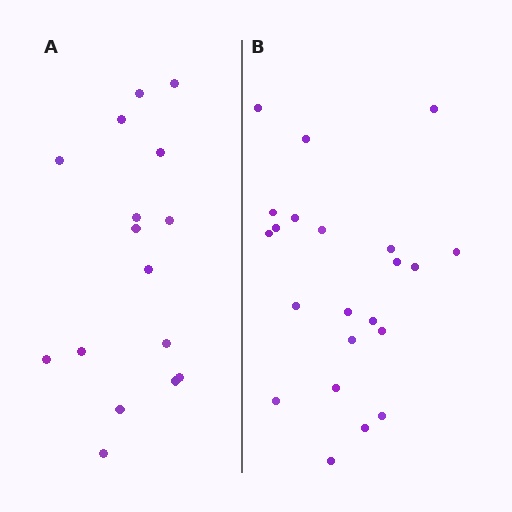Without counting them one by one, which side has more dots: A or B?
Region B (the right region) has more dots.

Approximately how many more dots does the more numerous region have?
Region B has about 6 more dots than region A.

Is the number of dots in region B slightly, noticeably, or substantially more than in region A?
Region B has noticeably more, but not dramatically so. The ratio is roughly 1.4 to 1.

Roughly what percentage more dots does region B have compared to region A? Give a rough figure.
About 40% more.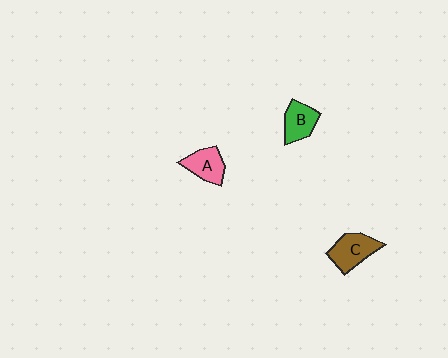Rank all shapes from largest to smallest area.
From largest to smallest: C (brown), A (pink), B (green).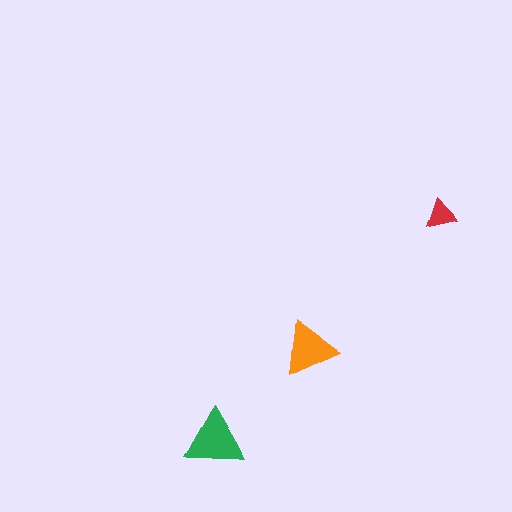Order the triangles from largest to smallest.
the green one, the orange one, the red one.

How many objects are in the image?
There are 3 objects in the image.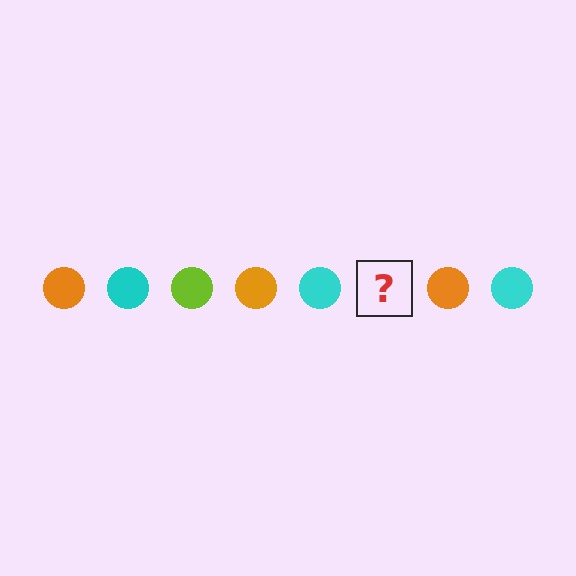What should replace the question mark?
The question mark should be replaced with a lime circle.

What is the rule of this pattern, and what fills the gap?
The rule is that the pattern cycles through orange, cyan, lime circles. The gap should be filled with a lime circle.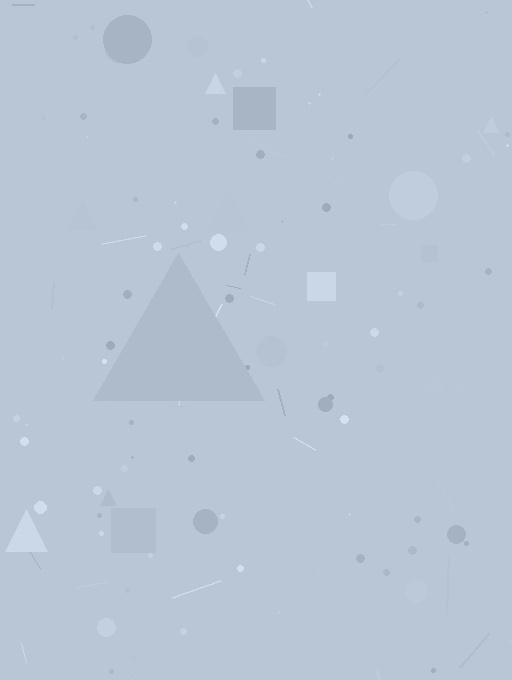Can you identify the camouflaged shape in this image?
The camouflaged shape is a triangle.